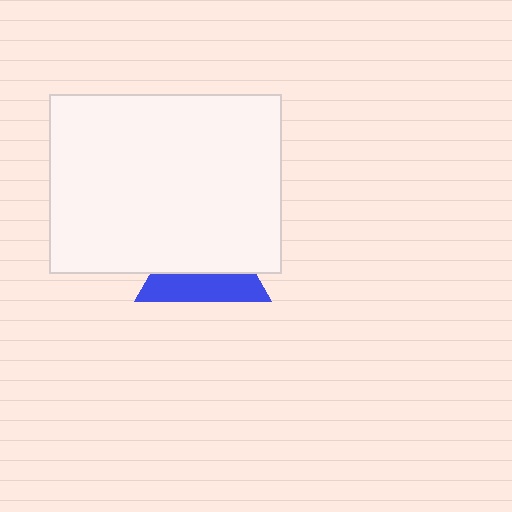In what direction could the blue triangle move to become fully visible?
The blue triangle could move down. That would shift it out from behind the white rectangle entirely.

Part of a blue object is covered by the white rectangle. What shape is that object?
It is a triangle.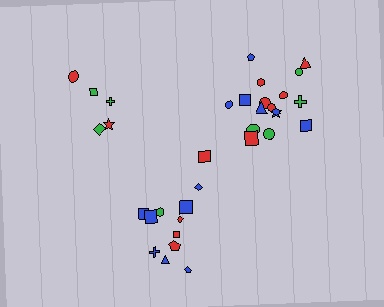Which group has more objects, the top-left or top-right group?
The top-right group.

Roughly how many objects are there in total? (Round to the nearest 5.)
Roughly 35 objects in total.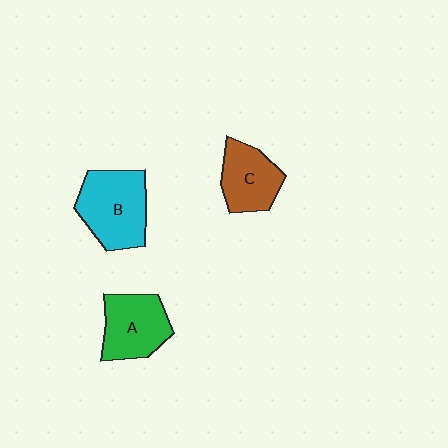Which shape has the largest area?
Shape B (cyan).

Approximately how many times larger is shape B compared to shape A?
Approximately 1.2 times.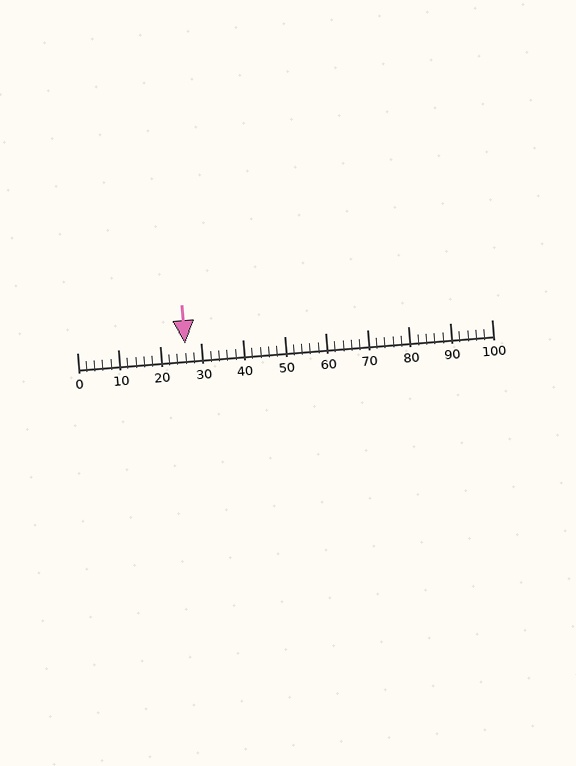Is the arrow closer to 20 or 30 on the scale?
The arrow is closer to 30.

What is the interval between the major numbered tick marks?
The major tick marks are spaced 10 units apart.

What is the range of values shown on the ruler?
The ruler shows values from 0 to 100.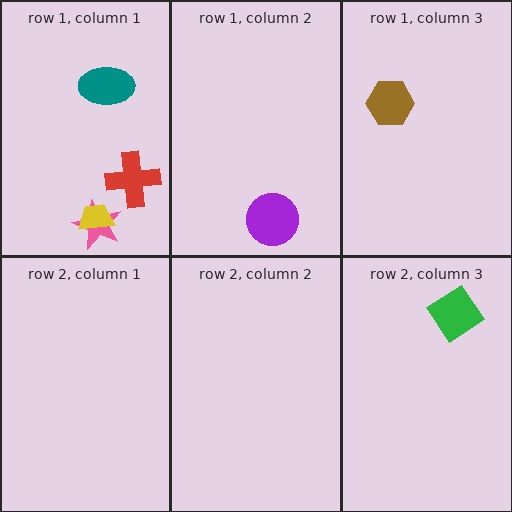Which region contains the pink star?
The row 1, column 1 region.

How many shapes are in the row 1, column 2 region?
1.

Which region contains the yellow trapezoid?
The row 1, column 1 region.